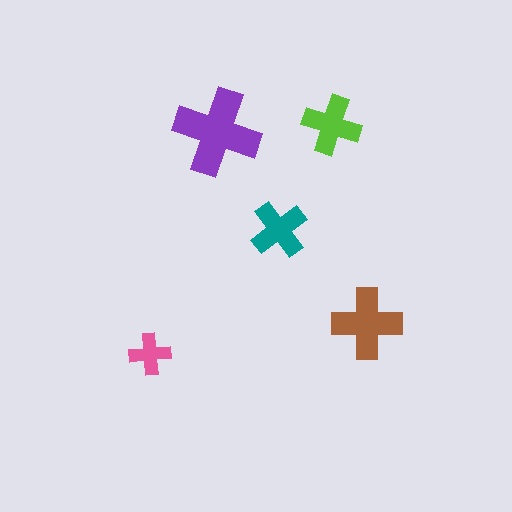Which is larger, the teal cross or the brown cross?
The brown one.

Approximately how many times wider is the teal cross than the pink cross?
About 1.5 times wider.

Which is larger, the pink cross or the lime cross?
The lime one.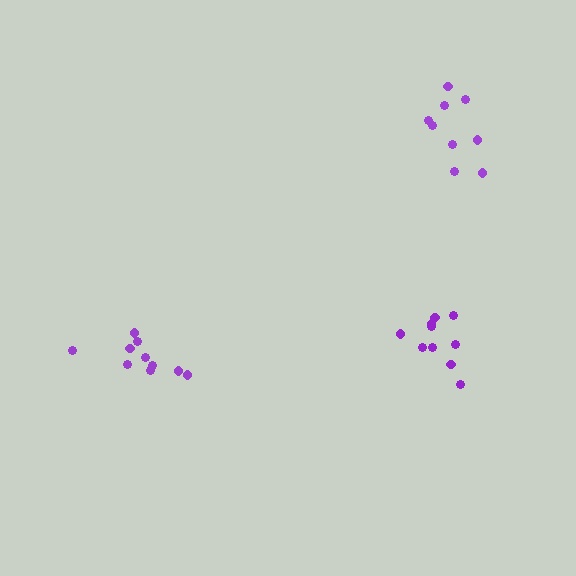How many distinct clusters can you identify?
There are 3 distinct clusters.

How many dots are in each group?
Group 1: 10 dots, Group 2: 10 dots, Group 3: 9 dots (29 total).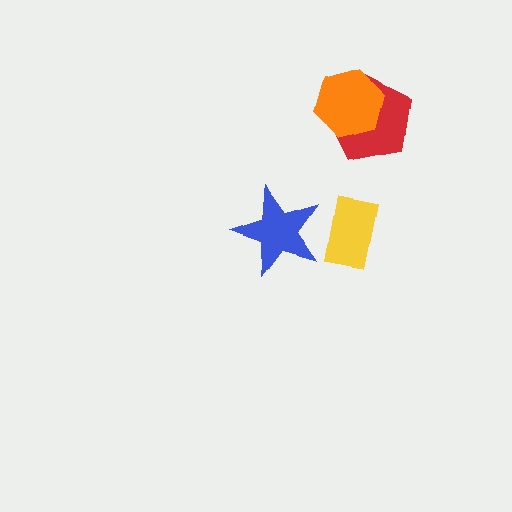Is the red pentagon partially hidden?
Yes, it is partially covered by another shape.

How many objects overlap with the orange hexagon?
1 object overlaps with the orange hexagon.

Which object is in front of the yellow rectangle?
The blue star is in front of the yellow rectangle.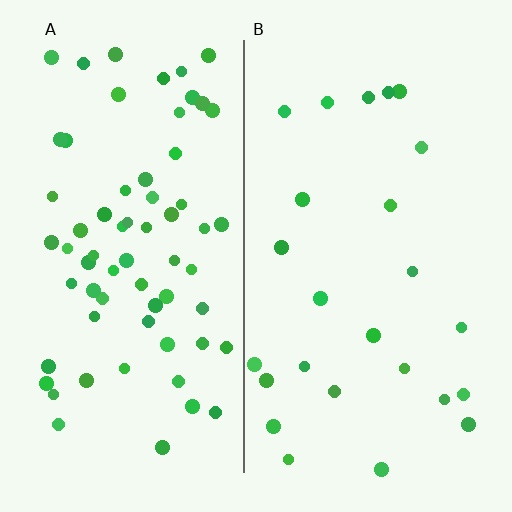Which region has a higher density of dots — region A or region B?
A (the left).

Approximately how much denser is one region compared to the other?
Approximately 2.7× — region A over region B.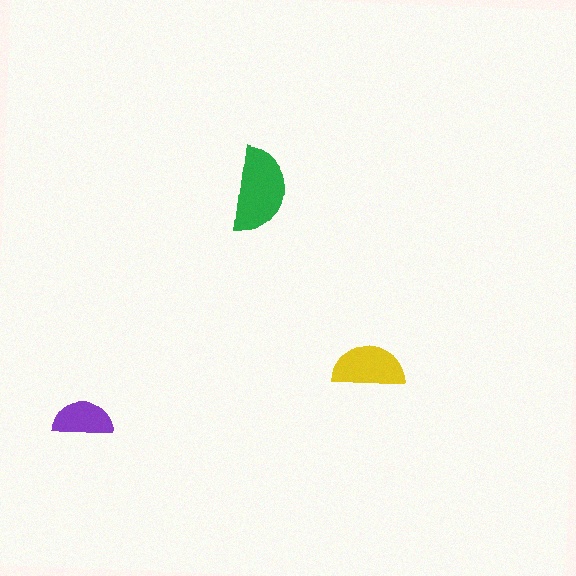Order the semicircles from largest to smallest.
the green one, the yellow one, the purple one.